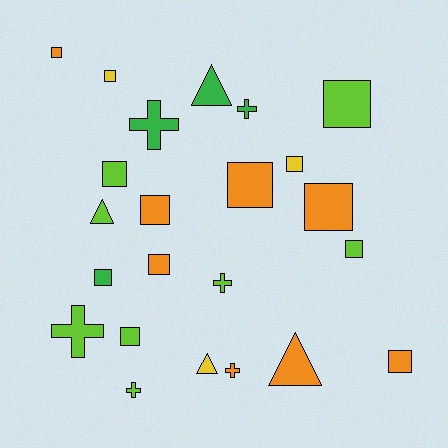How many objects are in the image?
There are 23 objects.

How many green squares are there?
There is 1 green square.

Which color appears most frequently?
Lime, with 8 objects.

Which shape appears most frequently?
Square, with 13 objects.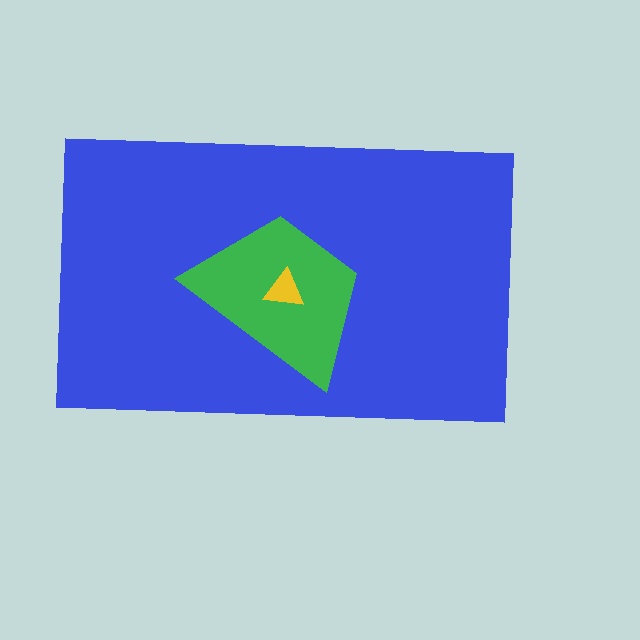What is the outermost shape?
The blue rectangle.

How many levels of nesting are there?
3.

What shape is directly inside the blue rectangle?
The green trapezoid.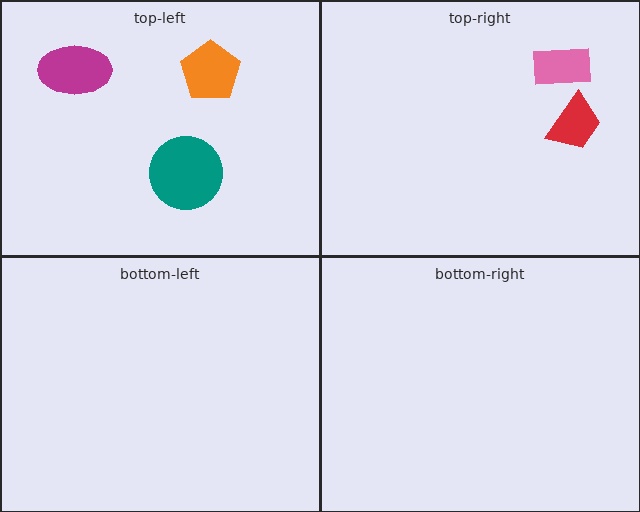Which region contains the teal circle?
The top-left region.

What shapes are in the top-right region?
The red trapezoid, the pink rectangle.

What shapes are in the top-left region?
The orange pentagon, the magenta ellipse, the teal circle.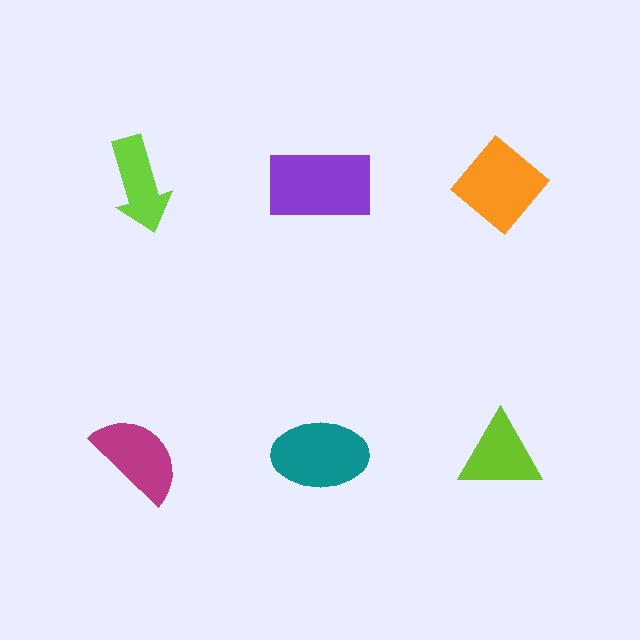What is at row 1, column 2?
A purple rectangle.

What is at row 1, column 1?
A lime arrow.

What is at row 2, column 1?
A magenta semicircle.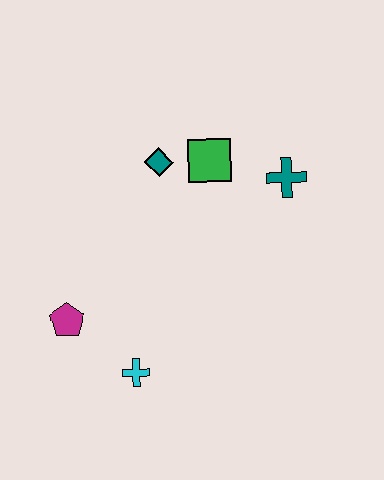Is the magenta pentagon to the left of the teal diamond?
Yes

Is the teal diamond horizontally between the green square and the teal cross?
No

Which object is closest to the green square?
The teal diamond is closest to the green square.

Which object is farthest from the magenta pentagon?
The teal cross is farthest from the magenta pentagon.